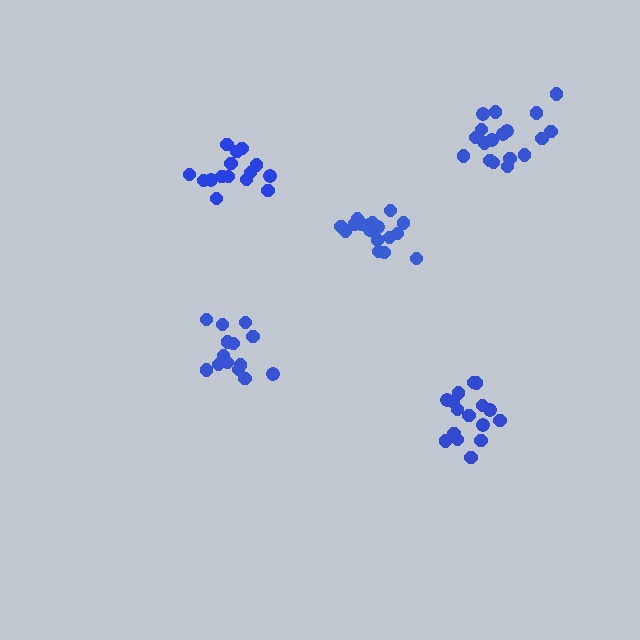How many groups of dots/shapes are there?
There are 5 groups.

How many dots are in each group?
Group 1: 19 dots, Group 2: 15 dots, Group 3: 14 dots, Group 4: 18 dots, Group 5: 16 dots (82 total).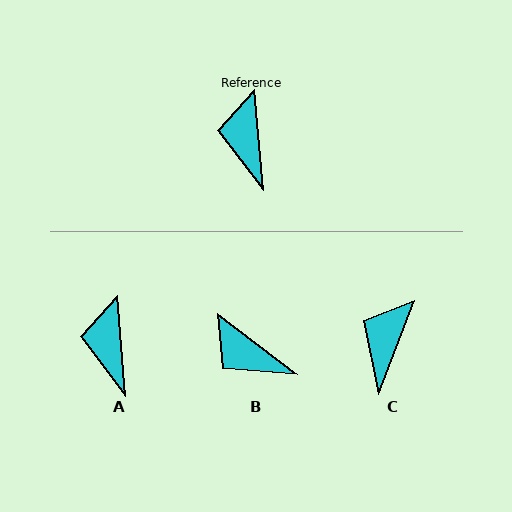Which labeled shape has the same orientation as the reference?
A.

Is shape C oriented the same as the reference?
No, it is off by about 26 degrees.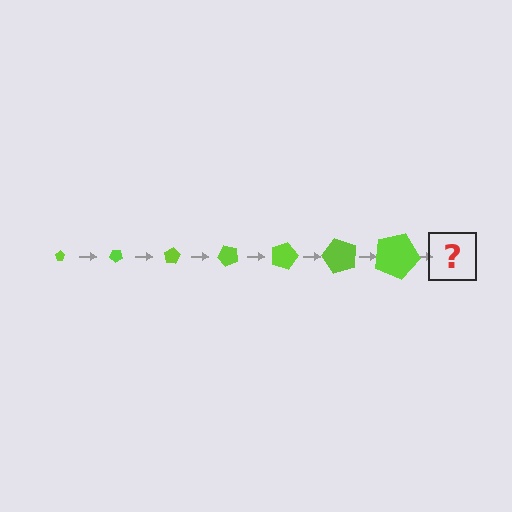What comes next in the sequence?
The next element should be a pentagon, larger than the previous one and rotated 280 degrees from the start.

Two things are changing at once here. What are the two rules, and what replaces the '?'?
The two rules are that the pentagon grows larger each step and it rotates 40 degrees each step. The '?' should be a pentagon, larger than the previous one and rotated 280 degrees from the start.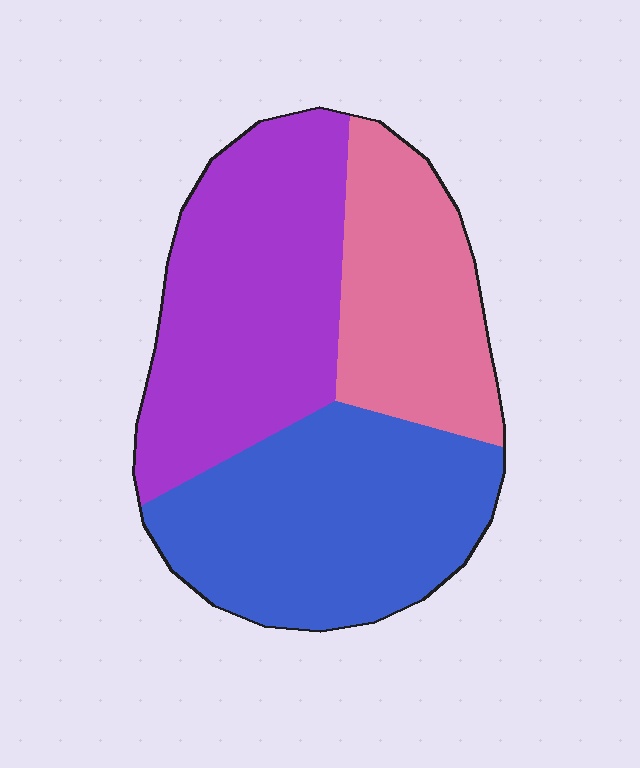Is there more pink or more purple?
Purple.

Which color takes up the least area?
Pink, at roughly 25%.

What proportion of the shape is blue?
Blue takes up about three eighths (3/8) of the shape.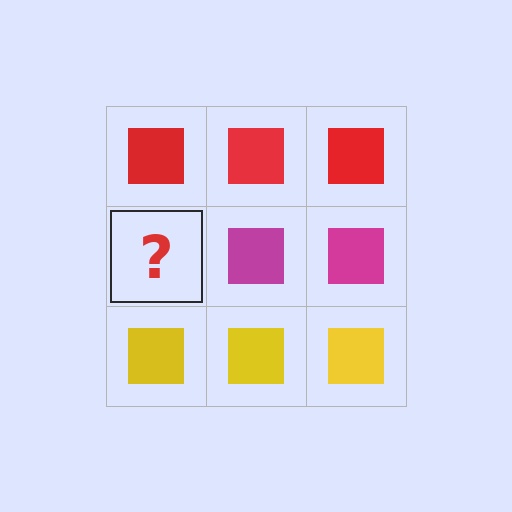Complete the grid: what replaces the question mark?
The question mark should be replaced with a magenta square.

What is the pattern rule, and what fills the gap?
The rule is that each row has a consistent color. The gap should be filled with a magenta square.